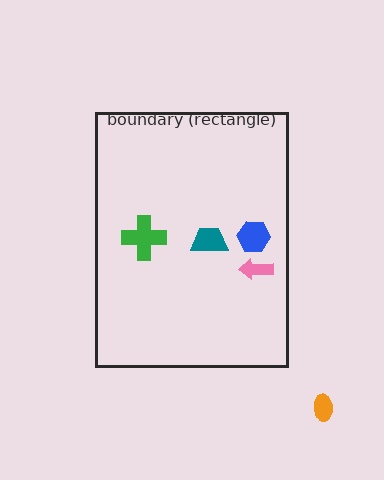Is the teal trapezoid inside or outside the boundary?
Inside.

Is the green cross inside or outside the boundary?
Inside.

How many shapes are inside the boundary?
4 inside, 1 outside.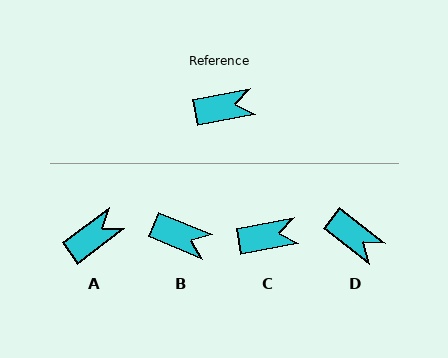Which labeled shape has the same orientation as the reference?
C.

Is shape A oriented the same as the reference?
No, it is off by about 27 degrees.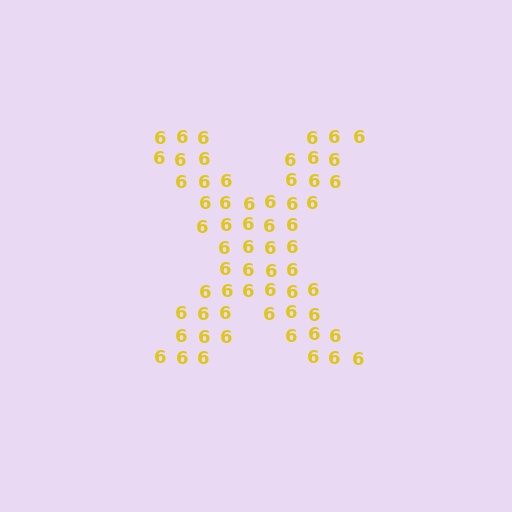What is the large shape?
The large shape is the letter X.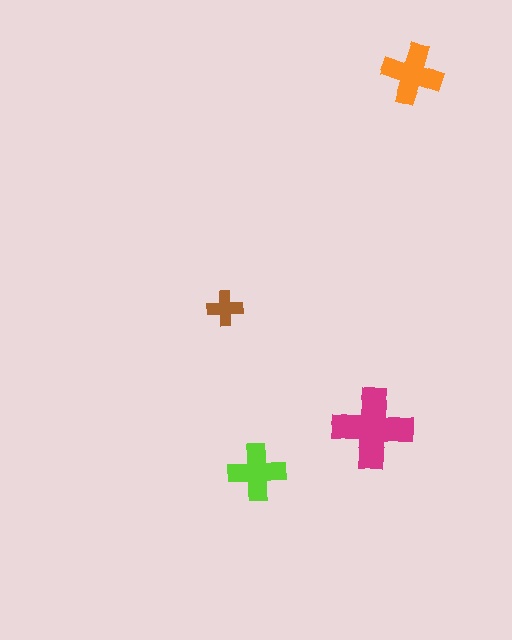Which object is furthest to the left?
The brown cross is leftmost.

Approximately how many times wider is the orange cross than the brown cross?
About 1.5 times wider.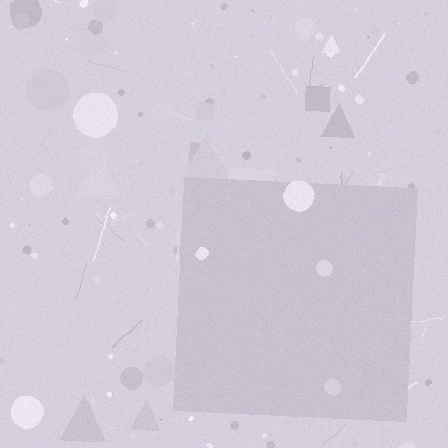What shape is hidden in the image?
A square is hidden in the image.